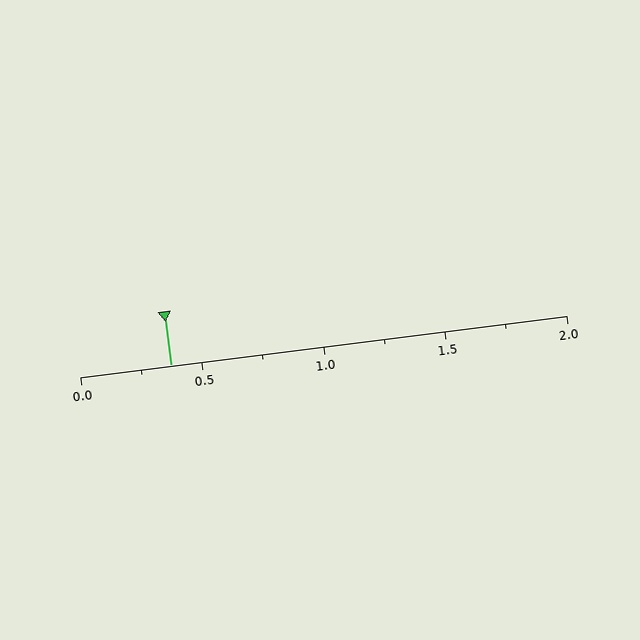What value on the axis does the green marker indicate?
The marker indicates approximately 0.38.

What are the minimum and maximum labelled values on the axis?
The axis runs from 0.0 to 2.0.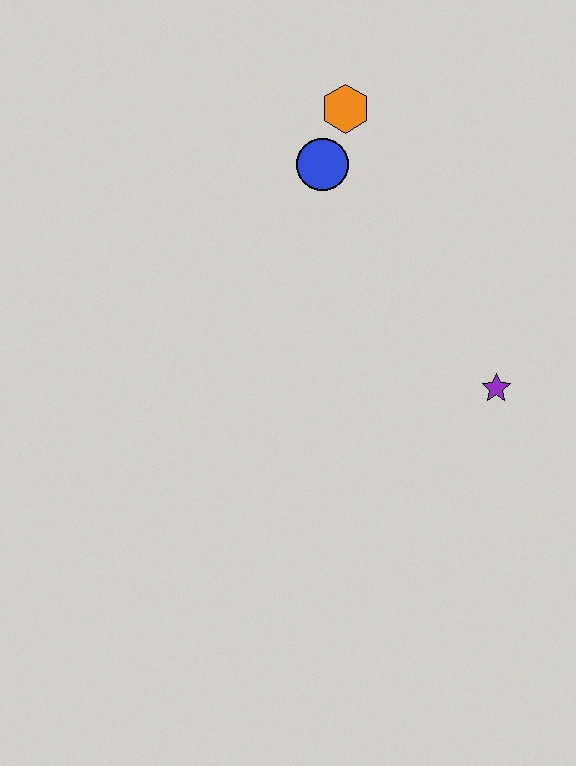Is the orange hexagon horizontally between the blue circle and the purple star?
Yes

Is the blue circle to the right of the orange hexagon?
No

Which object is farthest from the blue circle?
The purple star is farthest from the blue circle.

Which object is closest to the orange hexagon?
The blue circle is closest to the orange hexagon.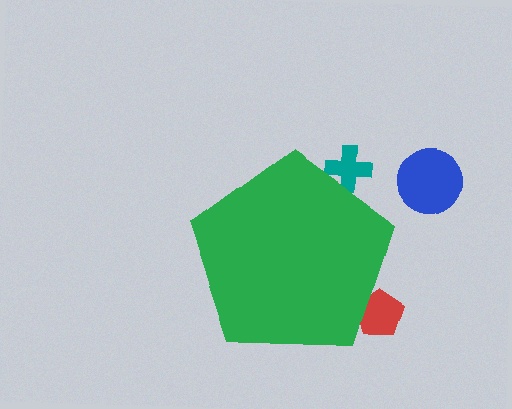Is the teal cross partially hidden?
Yes, the teal cross is partially hidden behind the green pentagon.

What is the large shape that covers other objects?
A green pentagon.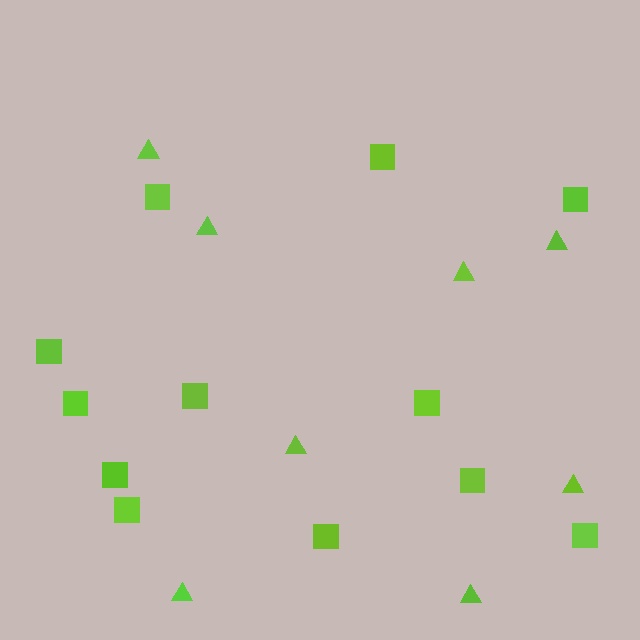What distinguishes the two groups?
There are 2 groups: one group of triangles (8) and one group of squares (12).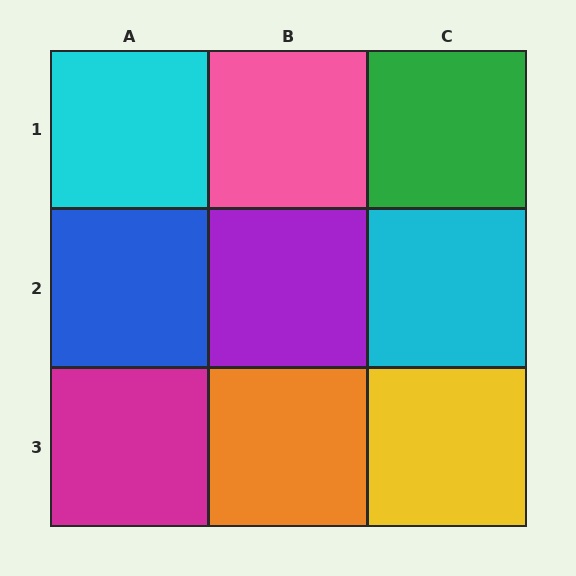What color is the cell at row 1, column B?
Pink.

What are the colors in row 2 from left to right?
Blue, purple, cyan.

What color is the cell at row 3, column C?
Yellow.